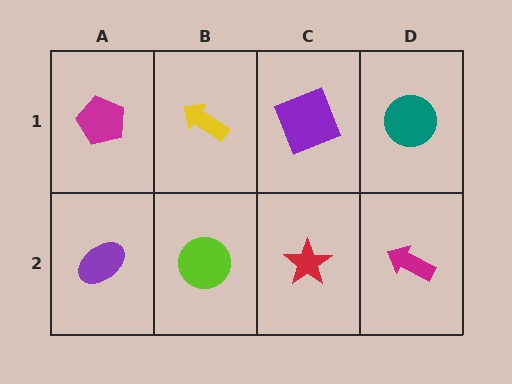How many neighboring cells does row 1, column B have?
3.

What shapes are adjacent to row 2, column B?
A yellow arrow (row 1, column B), a purple ellipse (row 2, column A), a red star (row 2, column C).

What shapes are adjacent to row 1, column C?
A red star (row 2, column C), a yellow arrow (row 1, column B), a teal circle (row 1, column D).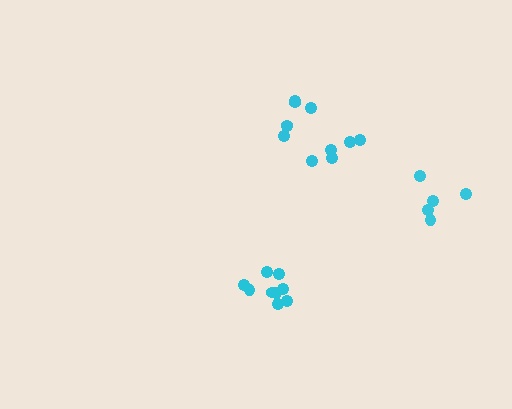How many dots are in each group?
Group 1: 5 dots, Group 2: 9 dots, Group 3: 11 dots (25 total).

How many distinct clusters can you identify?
There are 3 distinct clusters.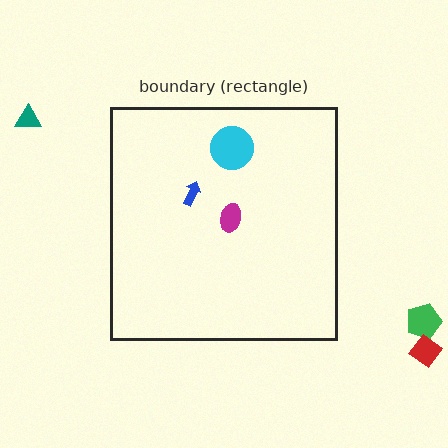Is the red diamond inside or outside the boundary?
Outside.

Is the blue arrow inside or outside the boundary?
Inside.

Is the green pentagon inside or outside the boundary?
Outside.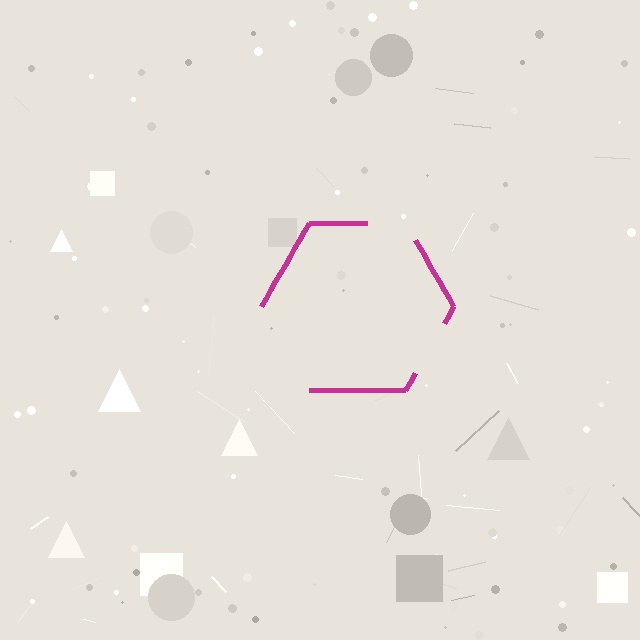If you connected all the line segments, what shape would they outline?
They would outline a hexagon.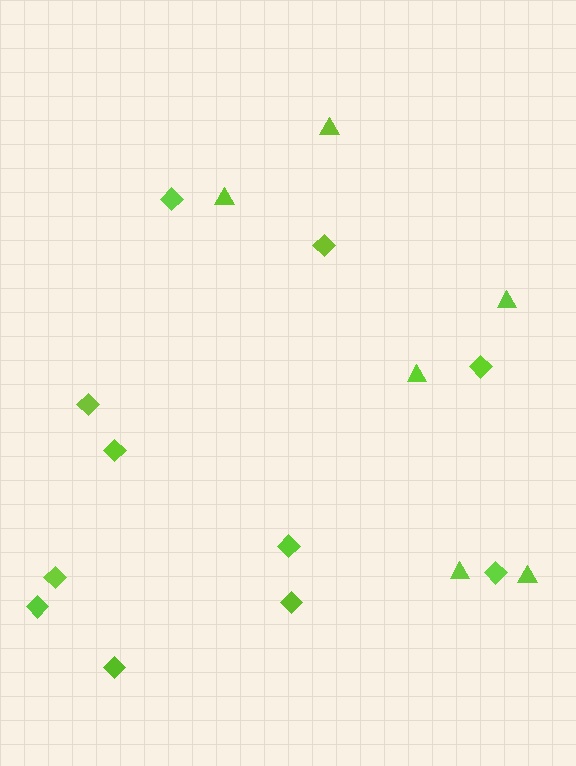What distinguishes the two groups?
There are 2 groups: one group of diamonds (11) and one group of triangles (6).